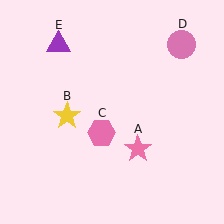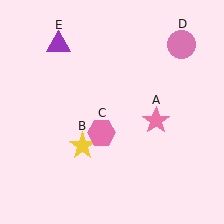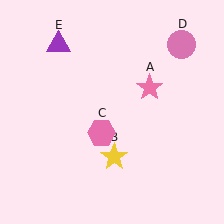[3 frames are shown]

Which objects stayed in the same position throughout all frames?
Pink hexagon (object C) and pink circle (object D) and purple triangle (object E) remained stationary.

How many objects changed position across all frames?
2 objects changed position: pink star (object A), yellow star (object B).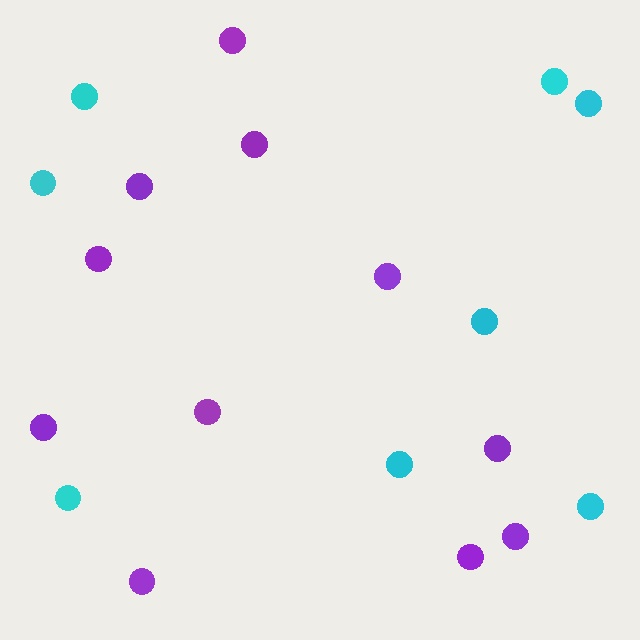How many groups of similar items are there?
There are 2 groups: one group of cyan circles (8) and one group of purple circles (11).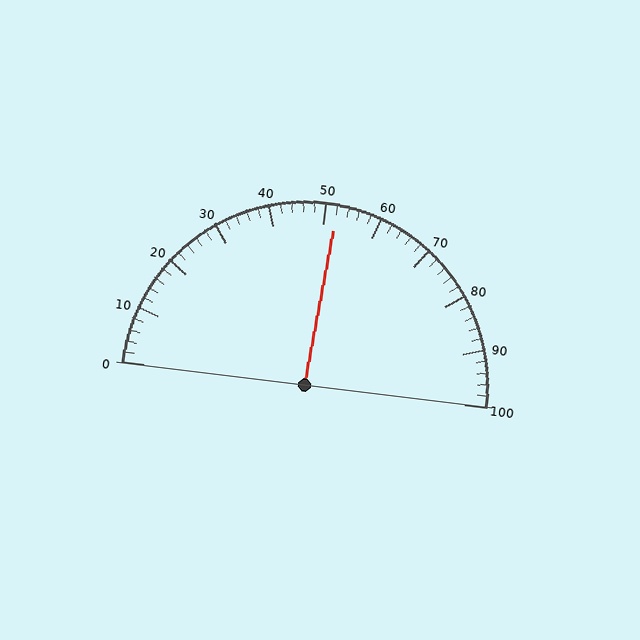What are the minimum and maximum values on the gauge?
The gauge ranges from 0 to 100.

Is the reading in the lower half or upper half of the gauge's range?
The reading is in the upper half of the range (0 to 100).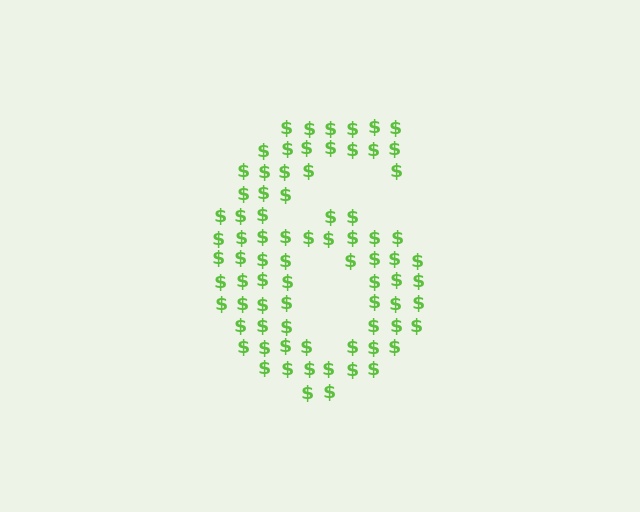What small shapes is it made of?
It is made of small dollar signs.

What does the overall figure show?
The overall figure shows the digit 6.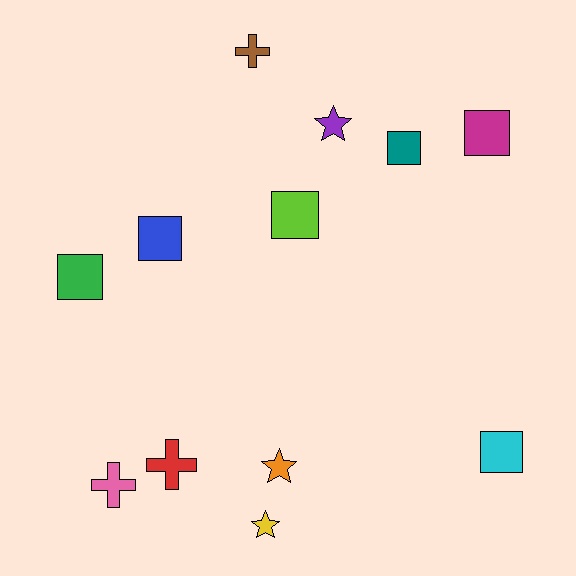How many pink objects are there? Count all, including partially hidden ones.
There is 1 pink object.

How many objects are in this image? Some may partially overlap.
There are 12 objects.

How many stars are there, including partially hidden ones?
There are 3 stars.